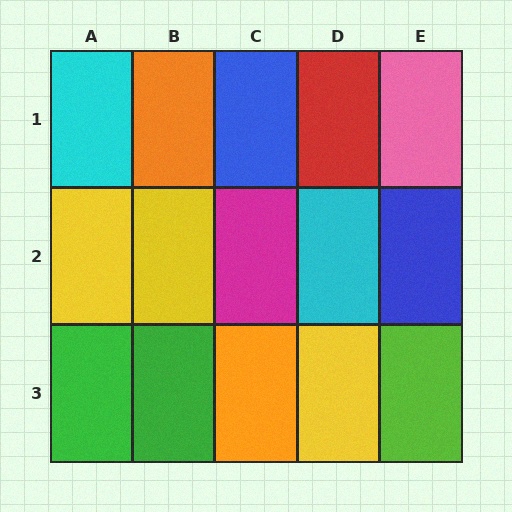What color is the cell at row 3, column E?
Lime.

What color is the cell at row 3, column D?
Yellow.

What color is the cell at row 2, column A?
Yellow.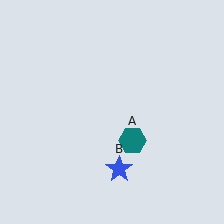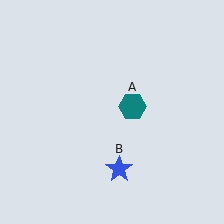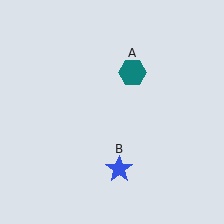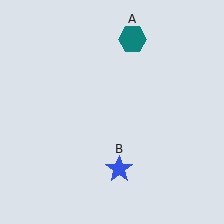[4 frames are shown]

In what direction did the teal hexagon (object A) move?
The teal hexagon (object A) moved up.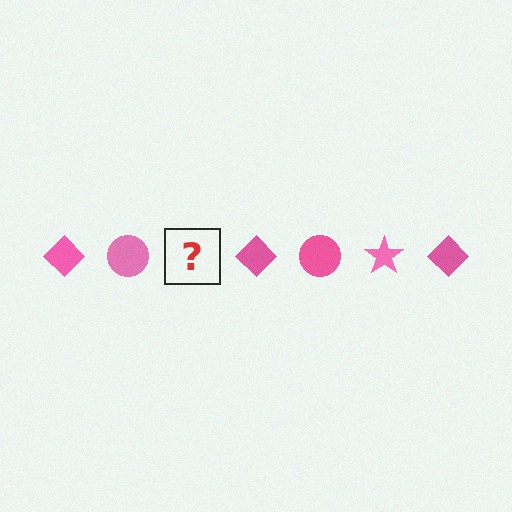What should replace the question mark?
The question mark should be replaced with a pink star.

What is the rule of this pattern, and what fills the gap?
The rule is that the pattern cycles through diamond, circle, star shapes in pink. The gap should be filled with a pink star.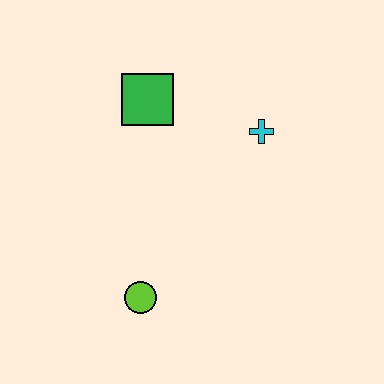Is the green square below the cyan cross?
No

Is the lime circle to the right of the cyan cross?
No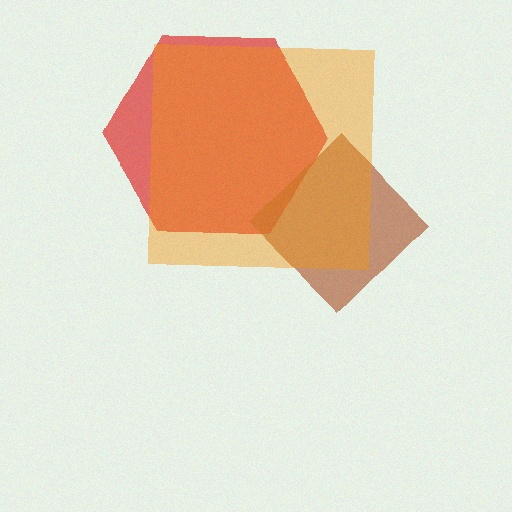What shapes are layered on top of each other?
The layered shapes are: a red hexagon, a brown diamond, an orange square.